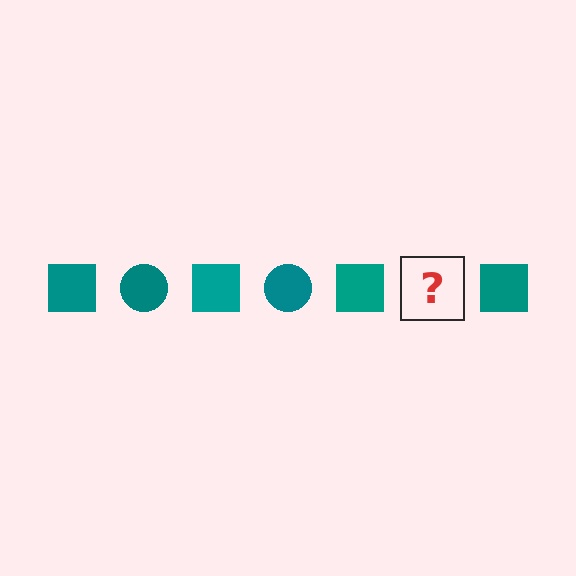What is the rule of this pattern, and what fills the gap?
The rule is that the pattern cycles through square, circle shapes in teal. The gap should be filled with a teal circle.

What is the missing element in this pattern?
The missing element is a teal circle.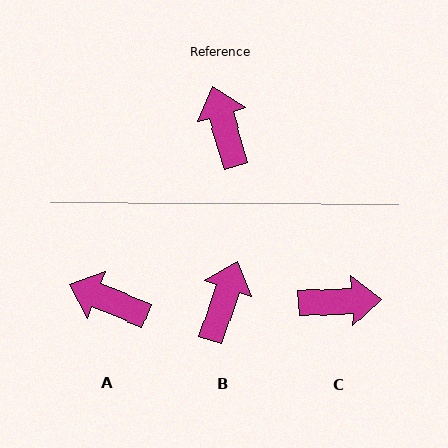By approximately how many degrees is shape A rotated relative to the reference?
Approximately 52 degrees counter-clockwise.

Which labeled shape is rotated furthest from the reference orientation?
C, about 103 degrees away.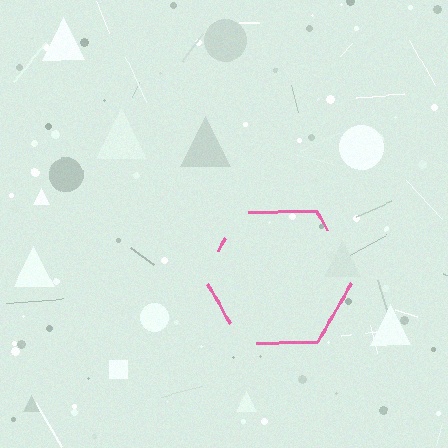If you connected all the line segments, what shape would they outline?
They would outline a hexagon.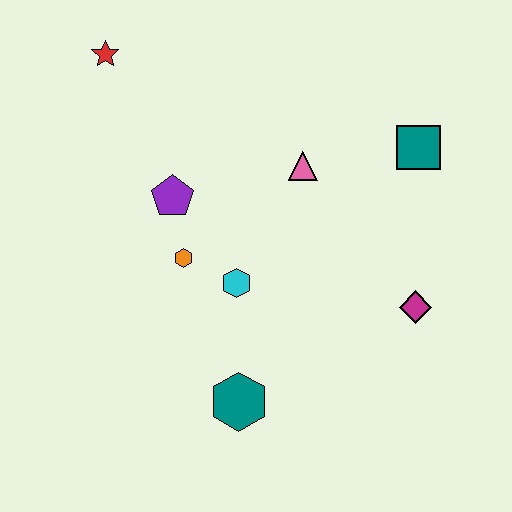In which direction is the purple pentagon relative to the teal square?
The purple pentagon is to the left of the teal square.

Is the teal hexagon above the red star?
No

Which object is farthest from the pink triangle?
The teal hexagon is farthest from the pink triangle.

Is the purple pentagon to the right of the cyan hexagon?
No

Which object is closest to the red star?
The purple pentagon is closest to the red star.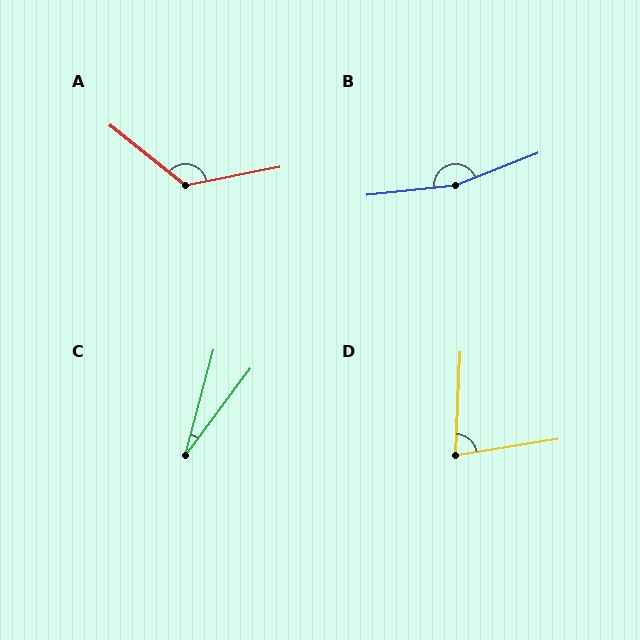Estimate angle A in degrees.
Approximately 130 degrees.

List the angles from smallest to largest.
C (22°), D (78°), A (130°), B (164°).